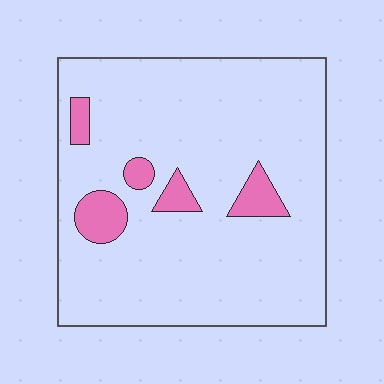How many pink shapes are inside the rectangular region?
5.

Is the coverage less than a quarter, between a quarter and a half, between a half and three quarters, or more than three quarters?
Less than a quarter.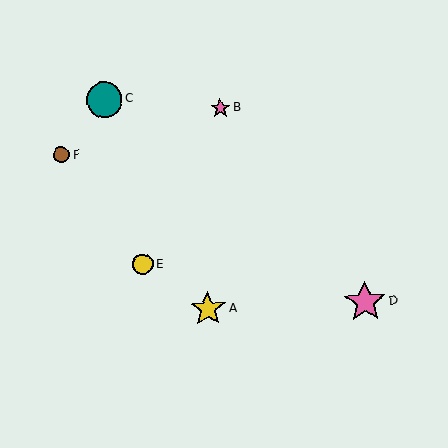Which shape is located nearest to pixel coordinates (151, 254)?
The yellow circle (labeled E) at (143, 264) is nearest to that location.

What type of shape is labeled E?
Shape E is a yellow circle.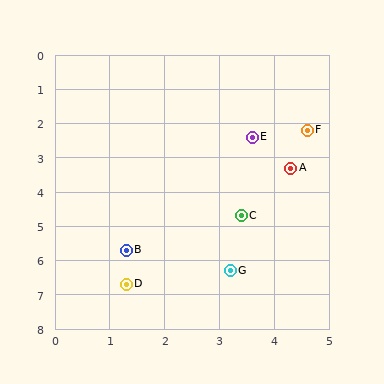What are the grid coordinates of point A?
Point A is at approximately (4.3, 3.3).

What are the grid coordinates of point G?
Point G is at approximately (3.2, 6.3).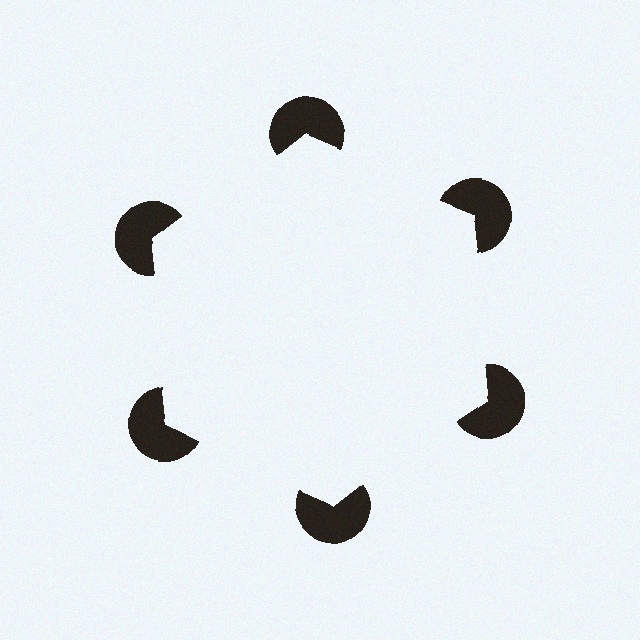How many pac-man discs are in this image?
There are 6 — one at each vertex of the illusory hexagon.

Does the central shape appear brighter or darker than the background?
It typically appears slightly brighter than the background, even though no actual brightness change is drawn.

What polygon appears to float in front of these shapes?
An illusory hexagon — its edges are inferred from the aligned wedge cuts in the pac-man discs, not physically drawn.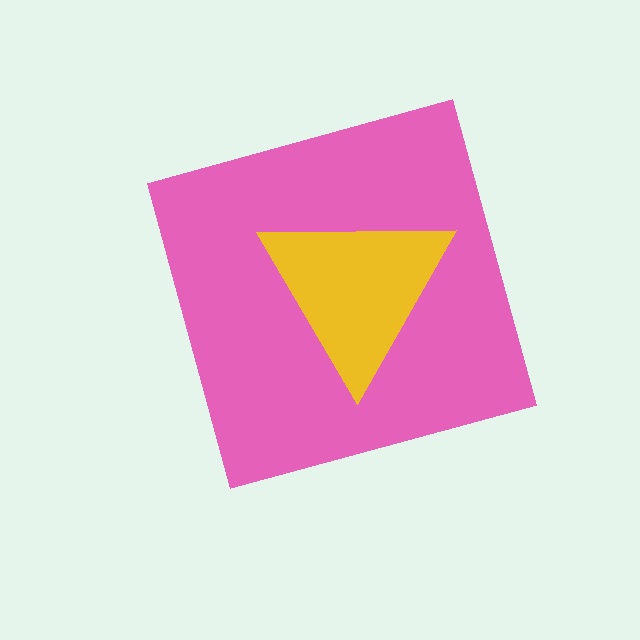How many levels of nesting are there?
2.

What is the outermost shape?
The pink diamond.